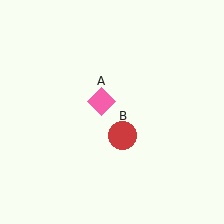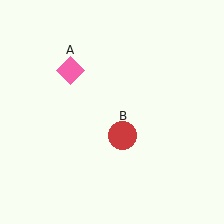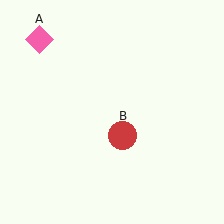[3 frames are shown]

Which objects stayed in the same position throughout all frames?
Red circle (object B) remained stationary.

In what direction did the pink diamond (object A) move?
The pink diamond (object A) moved up and to the left.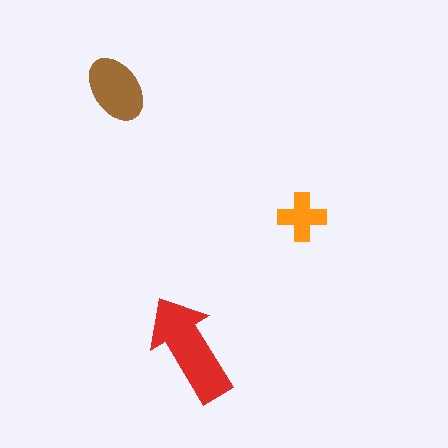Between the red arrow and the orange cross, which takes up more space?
The red arrow.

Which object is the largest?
The red arrow.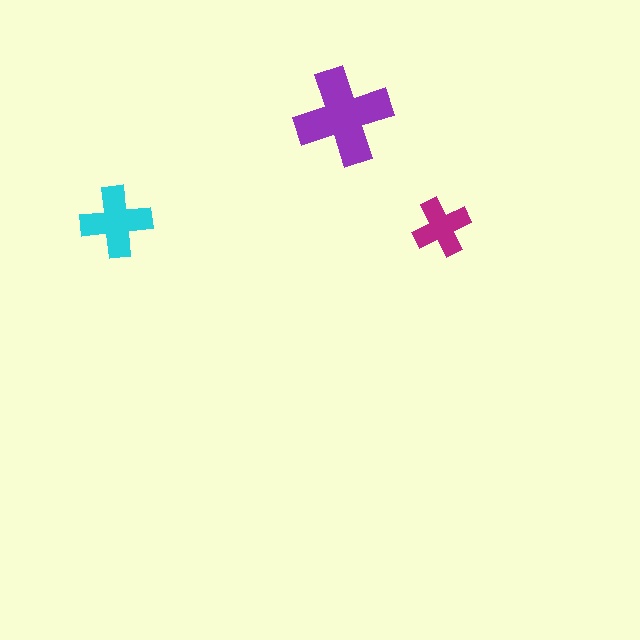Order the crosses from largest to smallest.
the purple one, the cyan one, the magenta one.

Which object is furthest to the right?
The magenta cross is rightmost.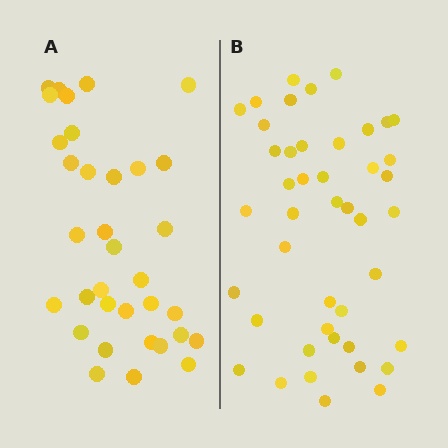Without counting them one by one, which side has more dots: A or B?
Region B (the right region) has more dots.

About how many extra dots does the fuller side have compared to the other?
Region B has roughly 10 or so more dots than region A.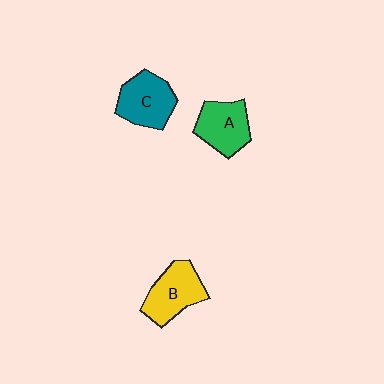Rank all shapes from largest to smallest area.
From largest to smallest: C (teal), B (yellow), A (green).